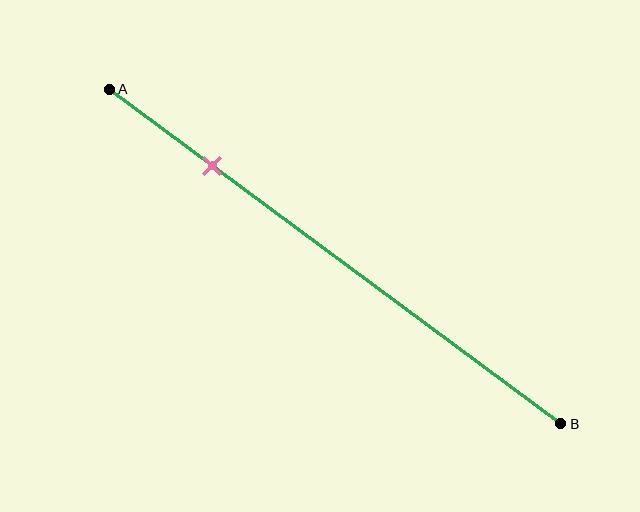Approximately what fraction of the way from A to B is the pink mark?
The pink mark is approximately 25% of the way from A to B.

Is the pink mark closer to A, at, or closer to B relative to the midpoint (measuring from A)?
The pink mark is closer to point A than the midpoint of segment AB.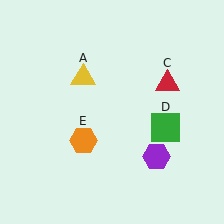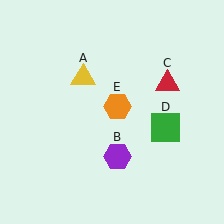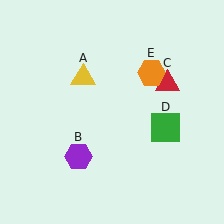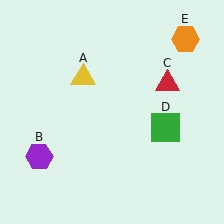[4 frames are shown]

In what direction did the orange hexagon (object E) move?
The orange hexagon (object E) moved up and to the right.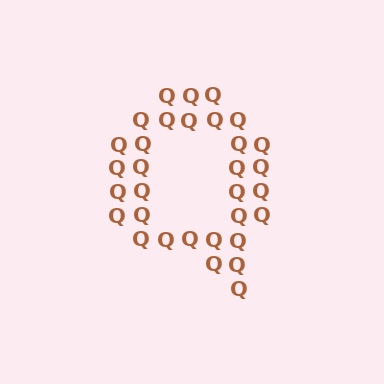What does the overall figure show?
The overall figure shows the letter Q.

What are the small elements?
The small elements are letter Q's.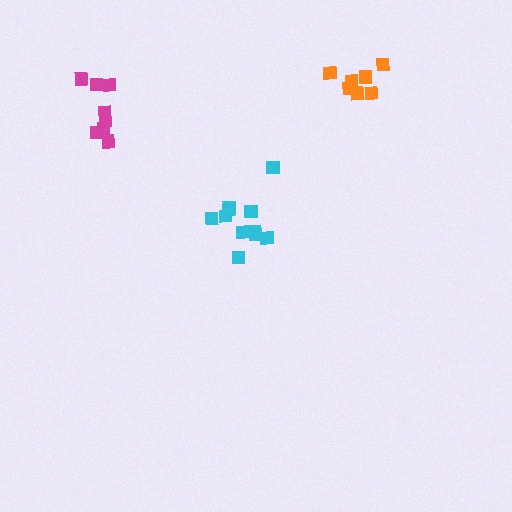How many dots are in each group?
Group 1: 11 dots, Group 2: 7 dots, Group 3: 8 dots (26 total).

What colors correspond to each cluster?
The clusters are colored: cyan, orange, magenta.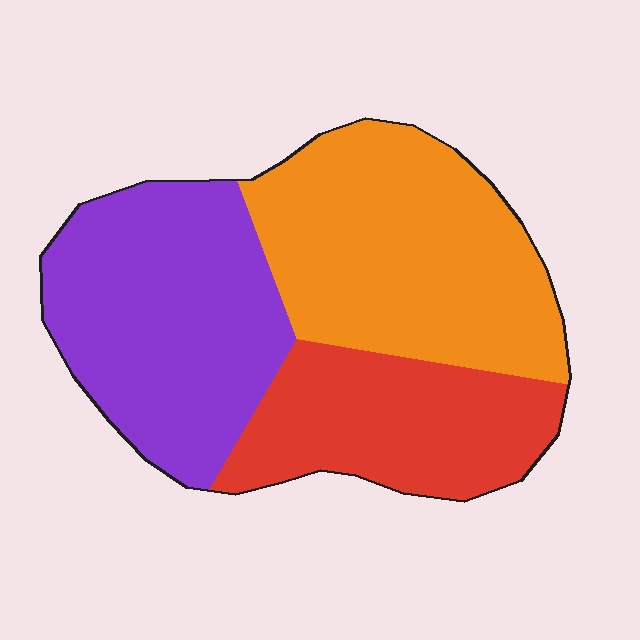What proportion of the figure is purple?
Purple covers roughly 35% of the figure.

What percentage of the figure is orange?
Orange covers around 40% of the figure.